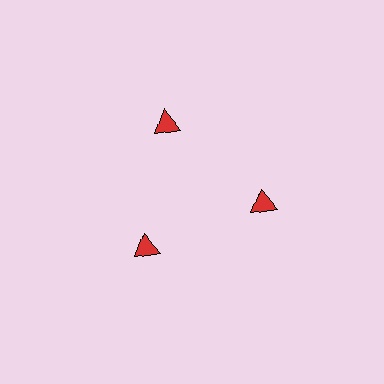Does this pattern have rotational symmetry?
Yes, this pattern has 3-fold rotational symmetry. It looks the same after rotating 120 degrees around the center.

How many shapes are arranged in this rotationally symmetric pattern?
There are 3 shapes, arranged in 3 groups of 1.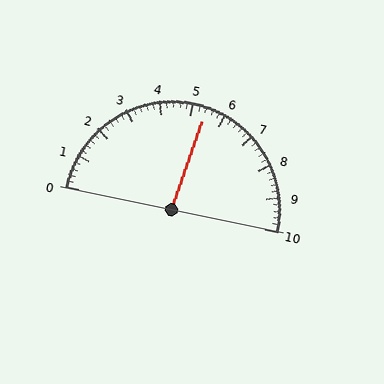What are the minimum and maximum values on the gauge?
The gauge ranges from 0 to 10.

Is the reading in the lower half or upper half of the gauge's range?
The reading is in the upper half of the range (0 to 10).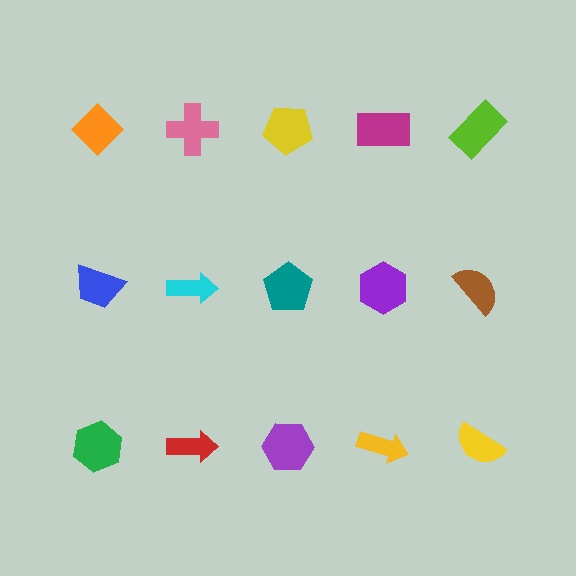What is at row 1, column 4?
A magenta rectangle.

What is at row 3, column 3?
A purple hexagon.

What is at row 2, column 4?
A purple hexagon.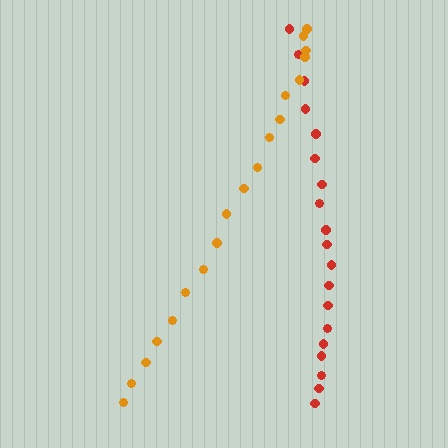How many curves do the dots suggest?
There are 2 distinct paths.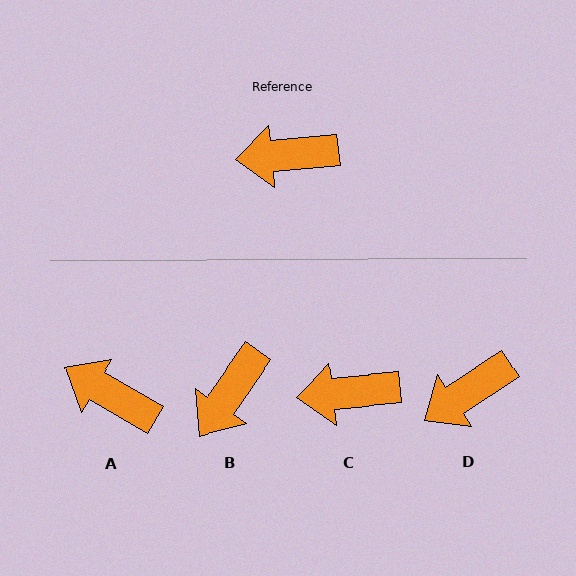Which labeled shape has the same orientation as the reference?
C.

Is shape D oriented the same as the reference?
No, it is off by about 28 degrees.